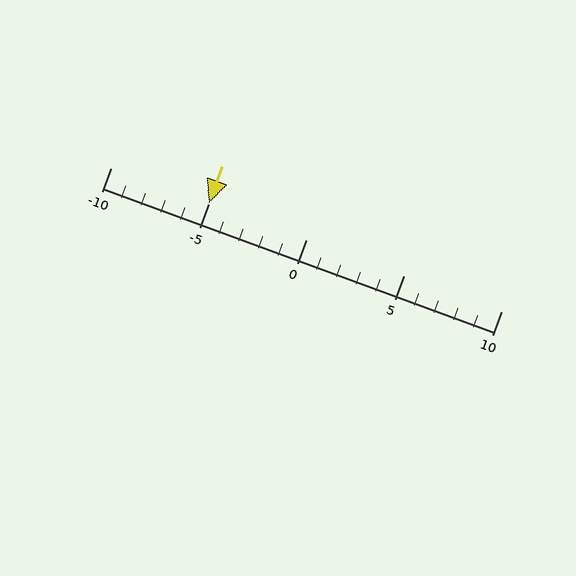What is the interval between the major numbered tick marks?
The major tick marks are spaced 5 units apart.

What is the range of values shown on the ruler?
The ruler shows values from -10 to 10.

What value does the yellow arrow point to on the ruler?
The yellow arrow points to approximately -5.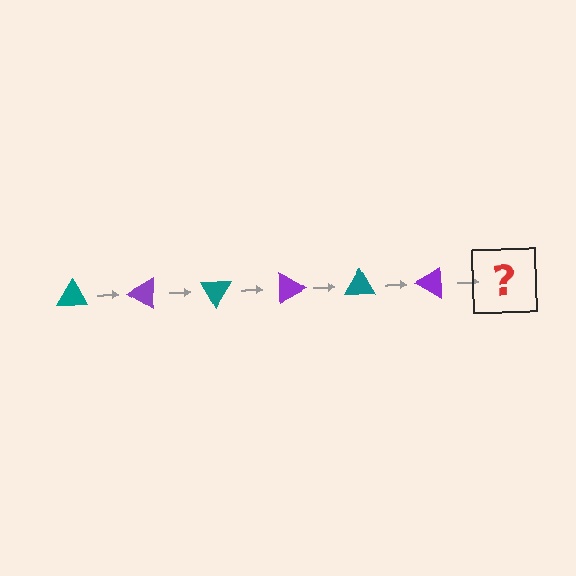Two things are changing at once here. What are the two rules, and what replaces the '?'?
The two rules are that it rotates 30 degrees each step and the color cycles through teal and purple. The '?' should be a teal triangle, rotated 180 degrees from the start.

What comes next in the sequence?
The next element should be a teal triangle, rotated 180 degrees from the start.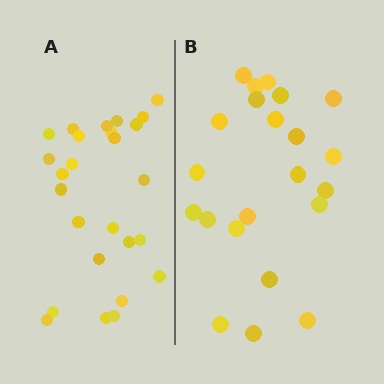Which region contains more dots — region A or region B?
Region A (the left region) has more dots.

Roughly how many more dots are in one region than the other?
Region A has about 4 more dots than region B.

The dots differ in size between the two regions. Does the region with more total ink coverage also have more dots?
No. Region B has more total ink coverage because its dots are larger, but region A actually contains more individual dots. Total area can be misleading — the number of items is what matters here.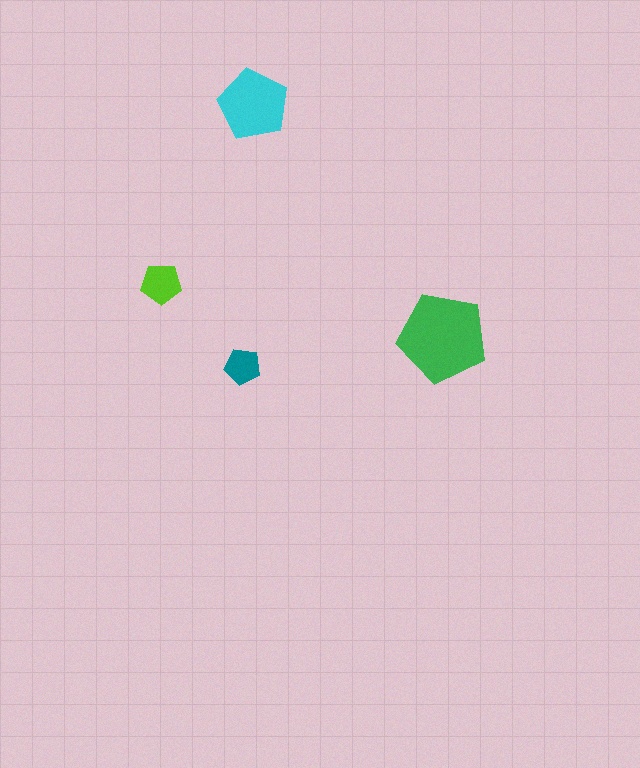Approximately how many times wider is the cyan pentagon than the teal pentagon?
About 2 times wider.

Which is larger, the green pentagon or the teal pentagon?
The green one.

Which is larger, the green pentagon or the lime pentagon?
The green one.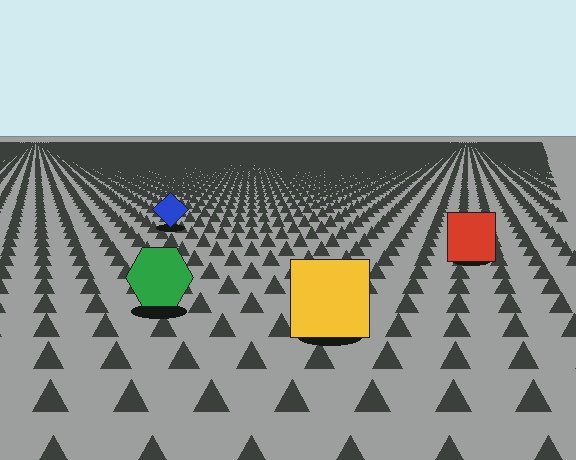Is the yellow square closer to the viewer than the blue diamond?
Yes. The yellow square is closer — you can tell from the texture gradient: the ground texture is coarser near it.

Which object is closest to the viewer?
The yellow square is closest. The texture marks near it are larger and more spread out.